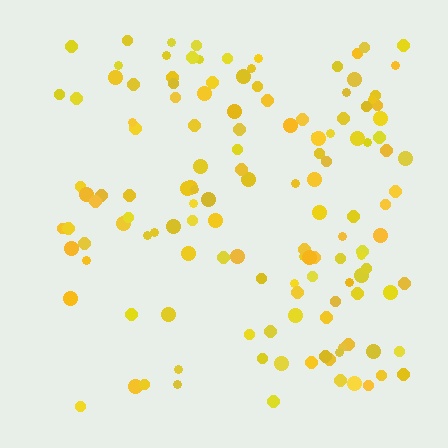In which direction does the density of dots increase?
From left to right, with the right side densest.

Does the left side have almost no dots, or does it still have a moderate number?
Still a moderate number, just noticeably fewer than the right.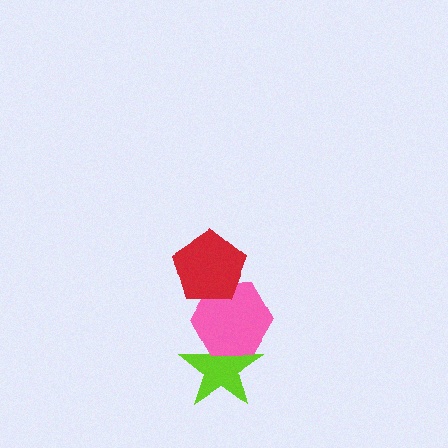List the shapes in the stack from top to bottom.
From top to bottom: the red pentagon, the pink hexagon, the lime star.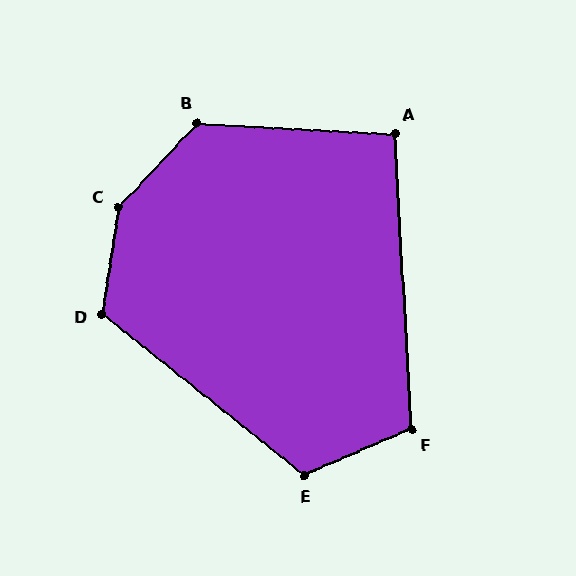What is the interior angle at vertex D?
Approximately 120 degrees (obtuse).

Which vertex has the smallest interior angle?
A, at approximately 96 degrees.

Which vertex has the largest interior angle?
C, at approximately 145 degrees.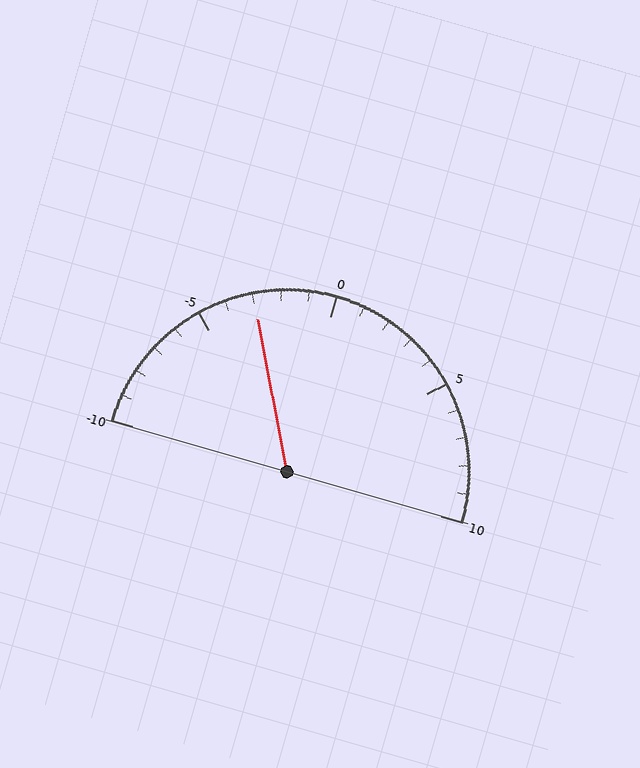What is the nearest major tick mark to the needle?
The nearest major tick mark is -5.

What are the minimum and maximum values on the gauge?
The gauge ranges from -10 to 10.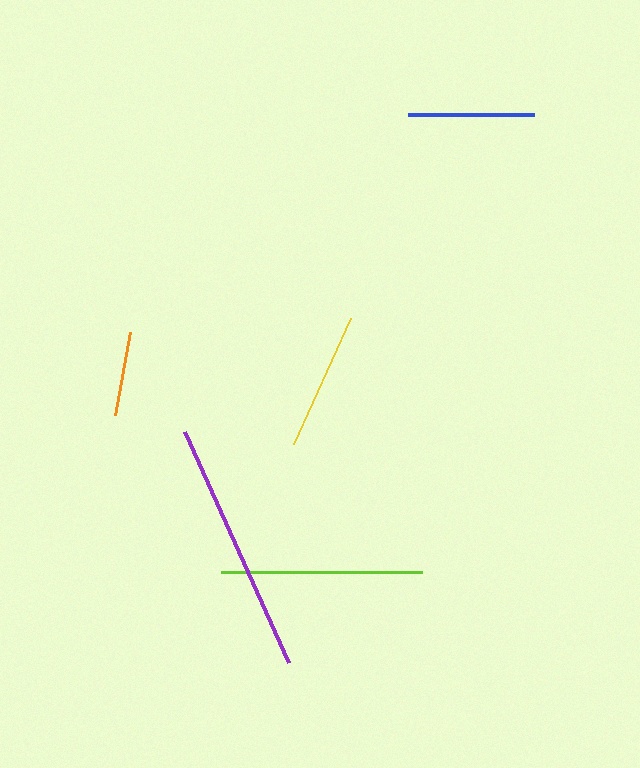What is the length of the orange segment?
The orange segment is approximately 84 pixels long.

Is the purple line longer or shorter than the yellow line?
The purple line is longer than the yellow line.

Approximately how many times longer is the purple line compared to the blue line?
The purple line is approximately 2.0 times the length of the blue line.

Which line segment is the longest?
The purple line is the longest at approximately 254 pixels.